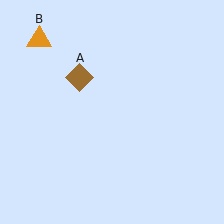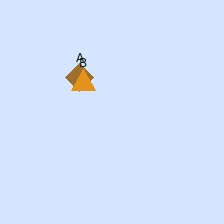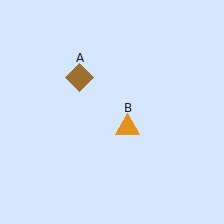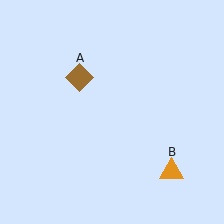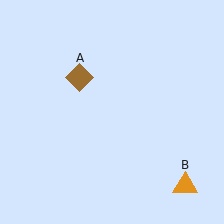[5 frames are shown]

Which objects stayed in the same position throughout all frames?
Brown diamond (object A) remained stationary.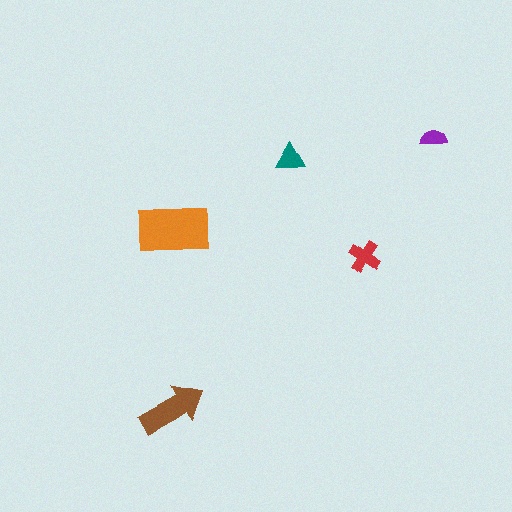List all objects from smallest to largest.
The purple semicircle, the teal triangle, the red cross, the brown arrow, the orange rectangle.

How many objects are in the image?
There are 5 objects in the image.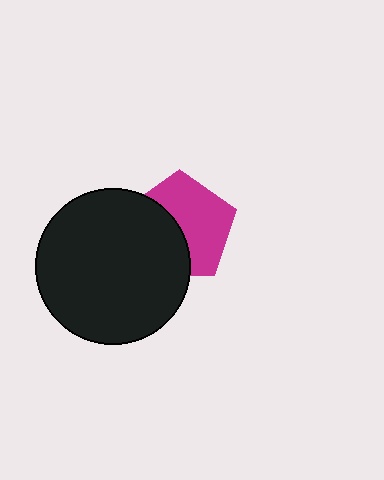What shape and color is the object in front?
The object in front is a black circle.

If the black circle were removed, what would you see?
You would see the complete magenta pentagon.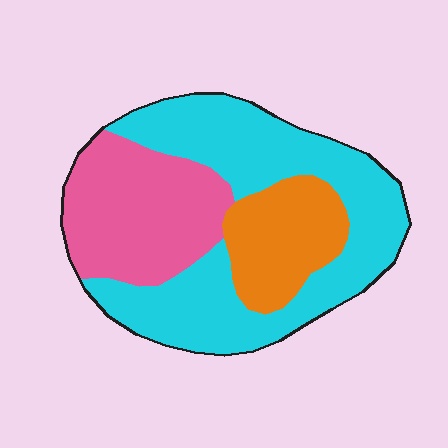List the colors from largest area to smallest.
From largest to smallest: cyan, pink, orange.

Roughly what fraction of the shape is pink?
Pink covers 29% of the shape.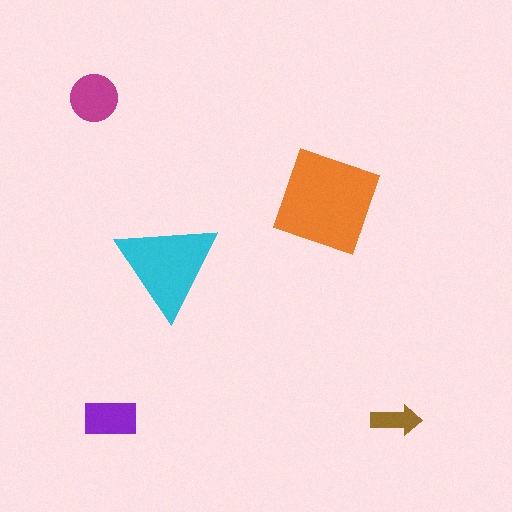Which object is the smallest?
The brown arrow.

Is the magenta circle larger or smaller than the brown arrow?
Larger.